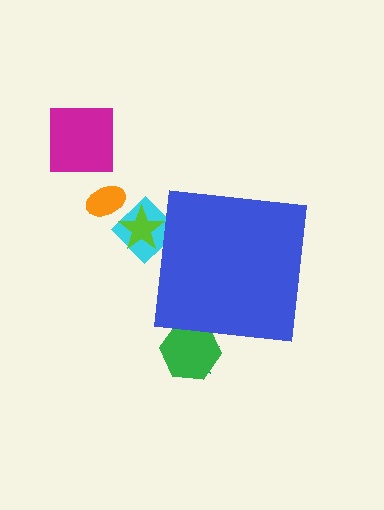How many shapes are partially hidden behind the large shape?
4 shapes are partially hidden.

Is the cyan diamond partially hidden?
Yes, the cyan diamond is partially hidden behind the blue square.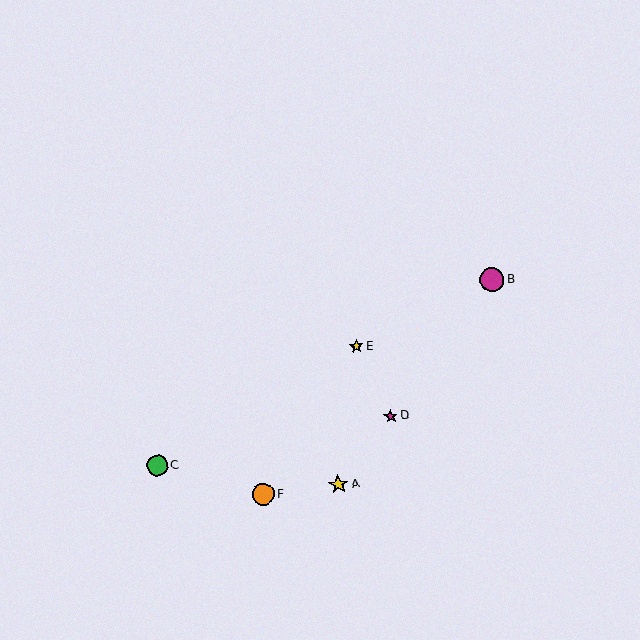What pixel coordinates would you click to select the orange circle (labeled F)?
Click at (264, 494) to select the orange circle F.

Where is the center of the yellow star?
The center of the yellow star is at (357, 346).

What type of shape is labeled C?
Shape C is a green circle.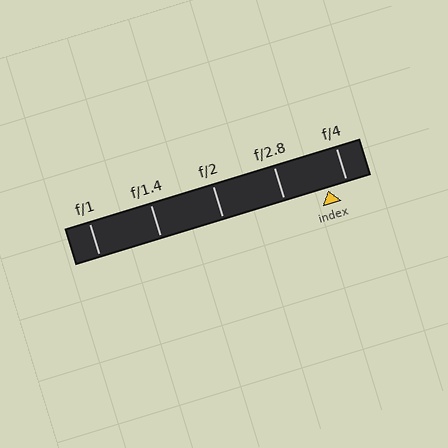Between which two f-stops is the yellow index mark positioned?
The index mark is between f/2.8 and f/4.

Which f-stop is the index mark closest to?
The index mark is closest to f/4.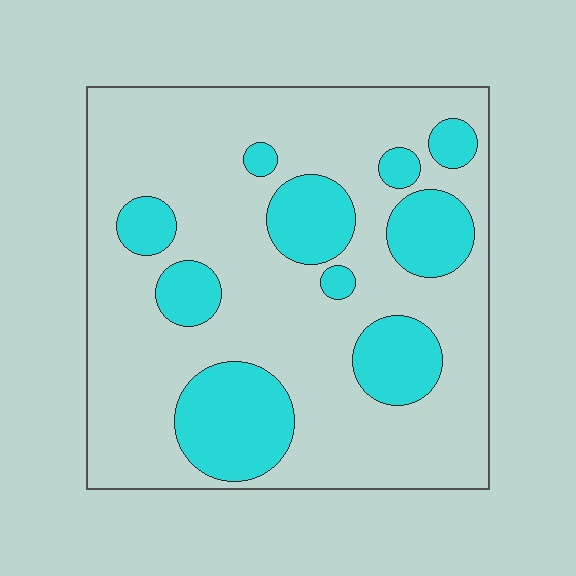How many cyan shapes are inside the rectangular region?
10.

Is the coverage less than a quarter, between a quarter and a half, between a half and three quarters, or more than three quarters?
Between a quarter and a half.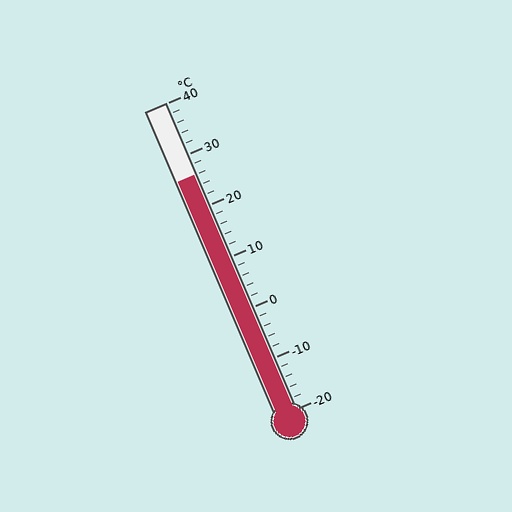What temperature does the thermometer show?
The thermometer shows approximately 26°C.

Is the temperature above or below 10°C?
The temperature is above 10°C.